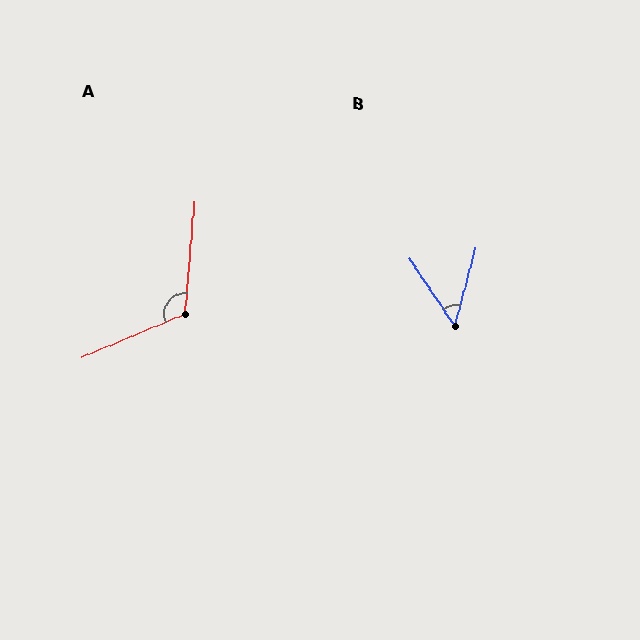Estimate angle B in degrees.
Approximately 49 degrees.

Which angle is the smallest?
B, at approximately 49 degrees.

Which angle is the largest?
A, at approximately 118 degrees.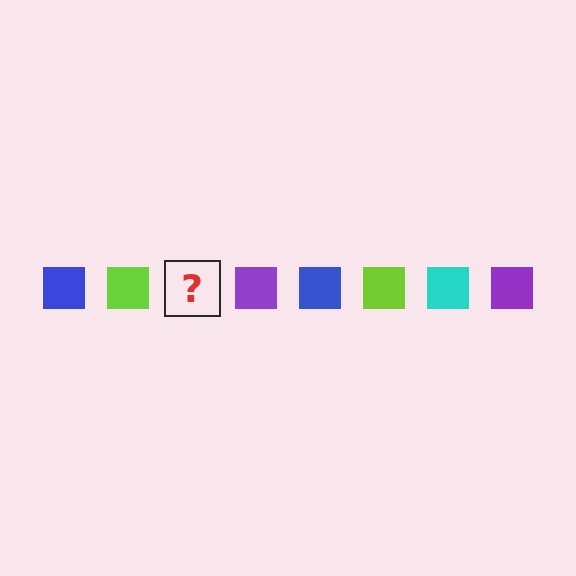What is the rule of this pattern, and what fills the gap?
The rule is that the pattern cycles through blue, lime, cyan, purple squares. The gap should be filled with a cyan square.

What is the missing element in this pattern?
The missing element is a cyan square.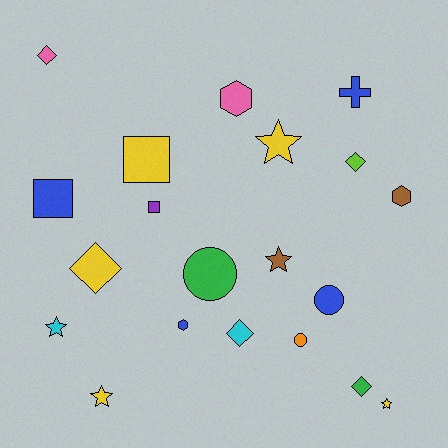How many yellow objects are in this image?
There are 5 yellow objects.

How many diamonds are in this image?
There are 5 diamonds.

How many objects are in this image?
There are 20 objects.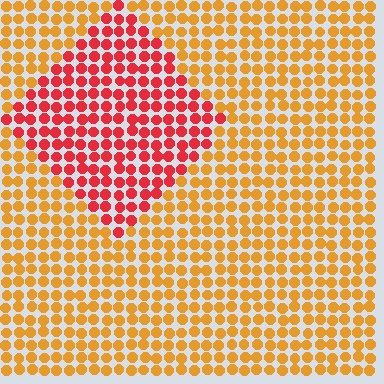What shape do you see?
I see a diamond.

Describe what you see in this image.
The image is filled with small orange elements in a uniform arrangement. A diamond-shaped region is visible where the elements are tinted to a slightly different hue, forming a subtle color boundary.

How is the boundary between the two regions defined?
The boundary is defined purely by a slight shift in hue (about 42 degrees). Spacing, size, and orientation are identical on both sides.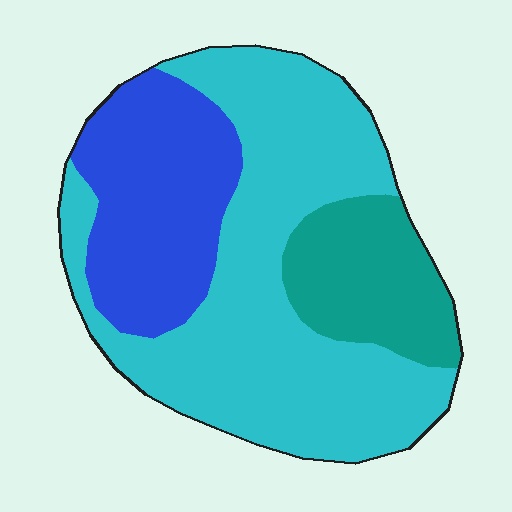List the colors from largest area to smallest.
From largest to smallest: cyan, blue, teal.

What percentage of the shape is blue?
Blue covers about 25% of the shape.